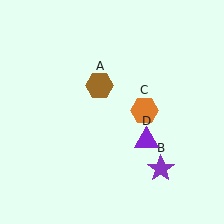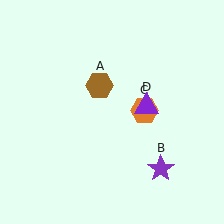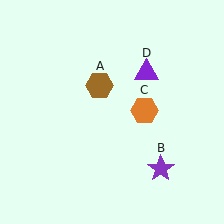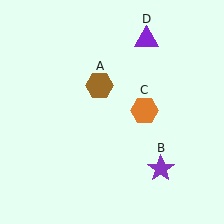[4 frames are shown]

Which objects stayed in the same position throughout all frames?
Brown hexagon (object A) and purple star (object B) and orange hexagon (object C) remained stationary.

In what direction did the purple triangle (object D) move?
The purple triangle (object D) moved up.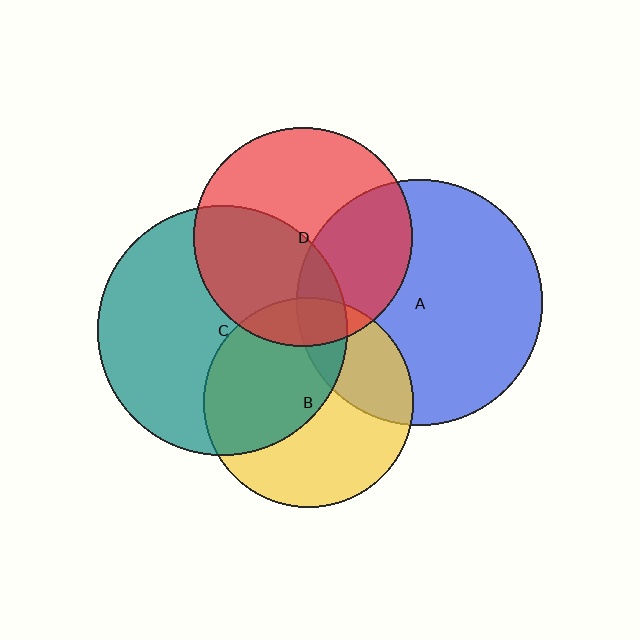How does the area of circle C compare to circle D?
Approximately 1.3 times.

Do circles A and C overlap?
Yes.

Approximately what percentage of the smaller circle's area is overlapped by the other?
Approximately 10%.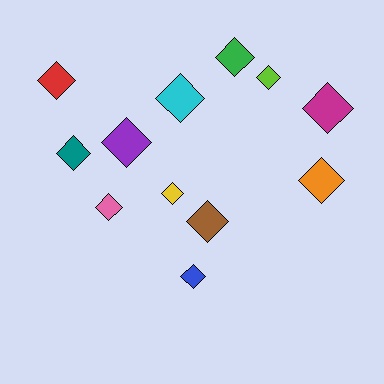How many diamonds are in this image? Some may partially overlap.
There are 12 diamonds.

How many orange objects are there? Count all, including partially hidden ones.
There is 1 orange object.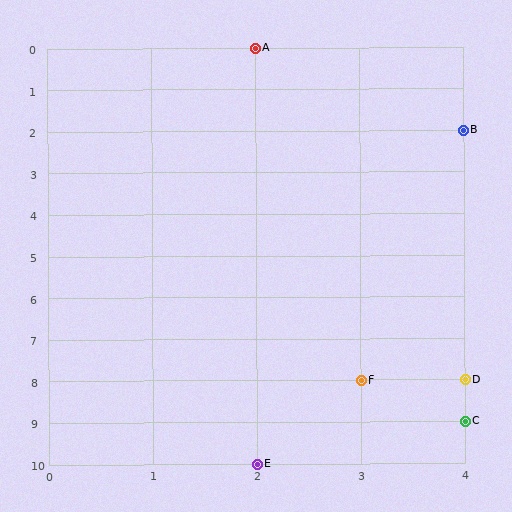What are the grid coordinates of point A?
Point A is at grid coordinates (2, 0).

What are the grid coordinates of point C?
Point C is at grid coordinates (4, 9).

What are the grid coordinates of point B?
Point B is at grid coordinates (4, 2).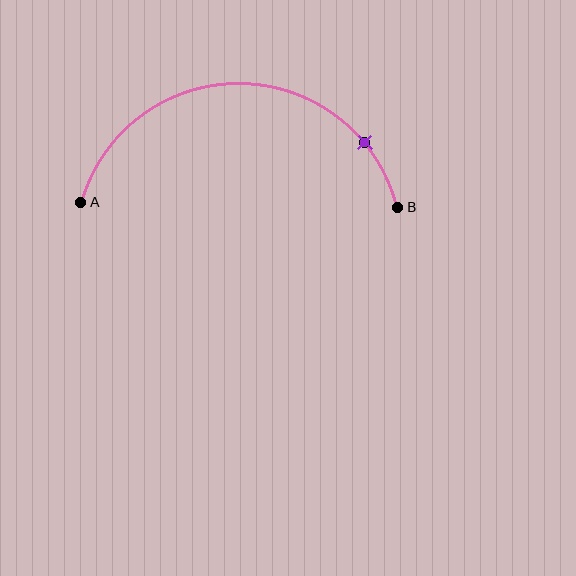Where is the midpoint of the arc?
The arc midpoint is the point on the curve farthest from the straight line joining A and B. It sits above that line.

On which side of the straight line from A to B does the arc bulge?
The arc bulges above the straight line connecting A and B.